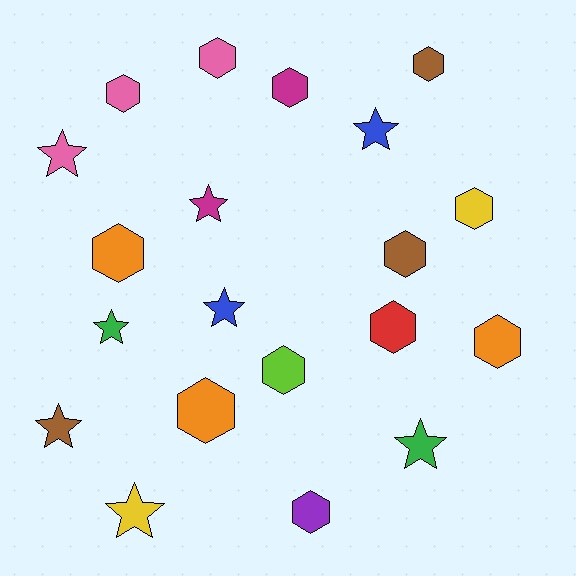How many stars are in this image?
There are 8 stars.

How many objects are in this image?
There are 20 objects.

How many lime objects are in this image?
There is 1 lime object.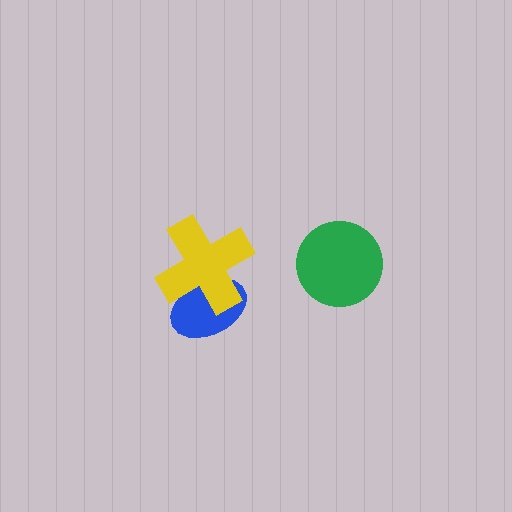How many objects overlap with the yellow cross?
1 object overlaps with the yellow cross.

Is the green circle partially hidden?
No, no other shape covers it.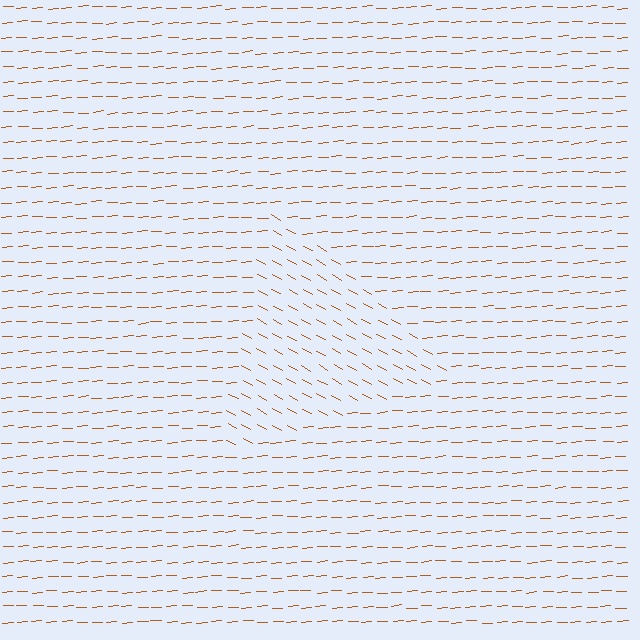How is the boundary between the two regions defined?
The boundary is defined purely by a change in line orientation (approximately 33 degrees difference). All lines are the same color and thickness.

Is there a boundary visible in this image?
Yes, there is a texture boundary formed by a change in line orientation.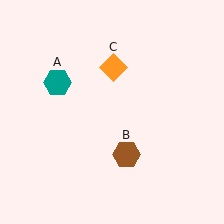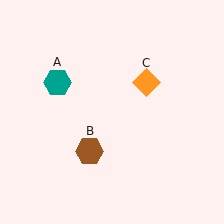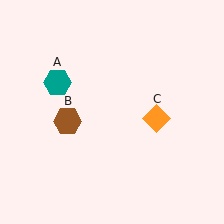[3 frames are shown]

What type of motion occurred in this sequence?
The brown hexagon (object B), orange diamond (object C) rotated clockwise around the center of the scene.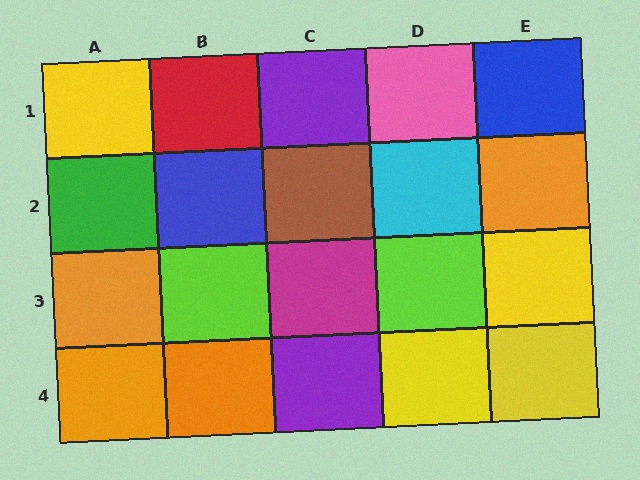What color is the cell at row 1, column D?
Pink.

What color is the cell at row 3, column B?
Lime.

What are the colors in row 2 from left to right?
Green, blue, brown, cyan, orange.